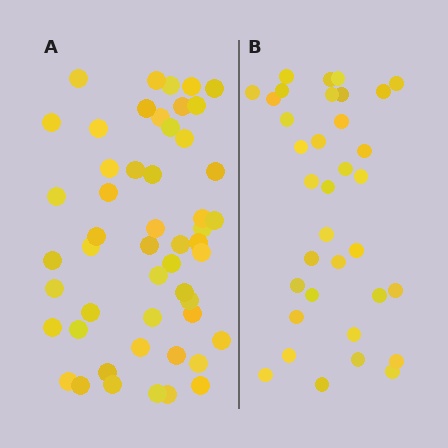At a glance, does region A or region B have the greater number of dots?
Region A (the left region) has more dots.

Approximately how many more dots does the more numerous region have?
Region A has approximately 15 more dots than region B.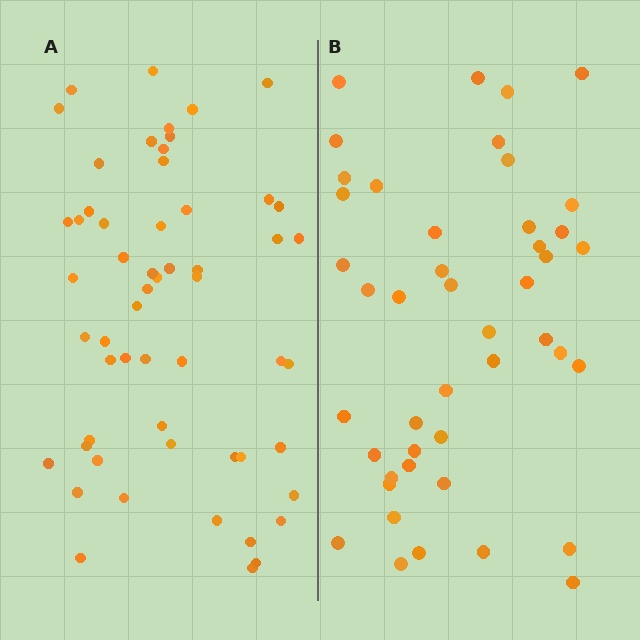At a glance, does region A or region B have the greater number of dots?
Region A (the left region) has more dots.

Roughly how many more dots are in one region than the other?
Region A has roughly 12 or so more dots than region B.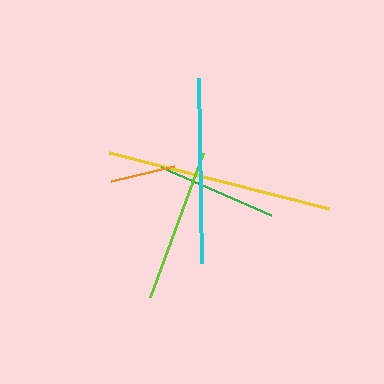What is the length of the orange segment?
The orange segment is approximately 64 pixels long.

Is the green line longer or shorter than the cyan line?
The cyan line is longer than the green line.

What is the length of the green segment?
The green segment is approximately 120 pixels long.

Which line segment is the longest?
The yellow line is the longest at approximately 227 pixels.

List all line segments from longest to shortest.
From longest to shortest: yellow, cyan, lime, green, orange.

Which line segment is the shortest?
The orange line is the shortest at approximately 64 pixels.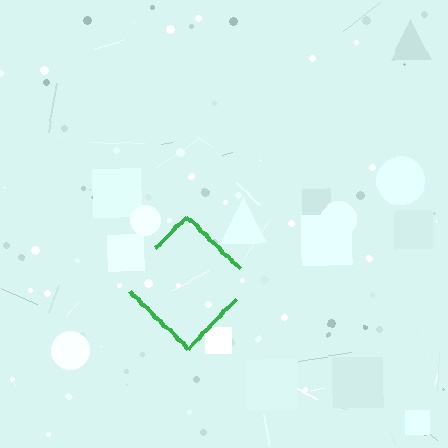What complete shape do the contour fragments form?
The contour fragments form a diamond.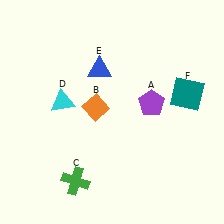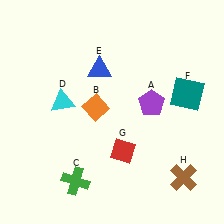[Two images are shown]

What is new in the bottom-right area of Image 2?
A red diamond (G) was added in the bottom-right area of Image 2.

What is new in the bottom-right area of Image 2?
A brown cross (H) was added in the bottom-right area of Image 2.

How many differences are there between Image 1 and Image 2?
There are 2 differences between the two images.